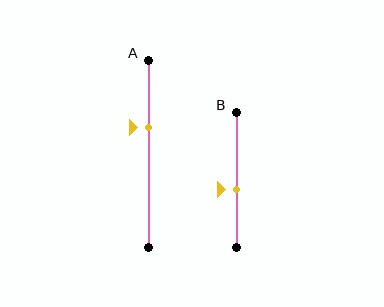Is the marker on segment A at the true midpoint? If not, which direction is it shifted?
No, the marker on segment A is shifted upward by about 14% of the segment length.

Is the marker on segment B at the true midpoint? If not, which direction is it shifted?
No, the marker on segment B is shifted downward by about 8% of the segment length.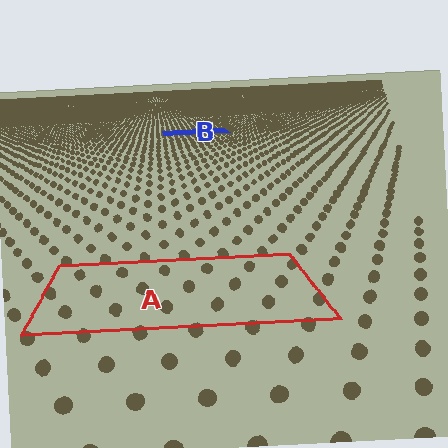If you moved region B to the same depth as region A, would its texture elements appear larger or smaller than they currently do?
They would appear larger. At a closer depth, the same texture elements are projected at a bigger on-screen size.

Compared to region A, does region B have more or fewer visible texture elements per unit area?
Region B has more texture elements per unit area — they are packed more densely because it is farther away.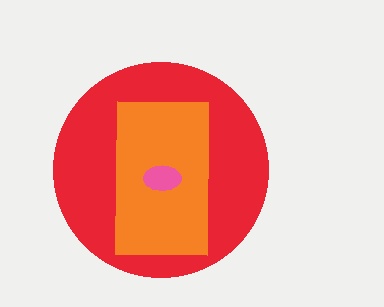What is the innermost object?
The pink ellipse.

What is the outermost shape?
The red circle.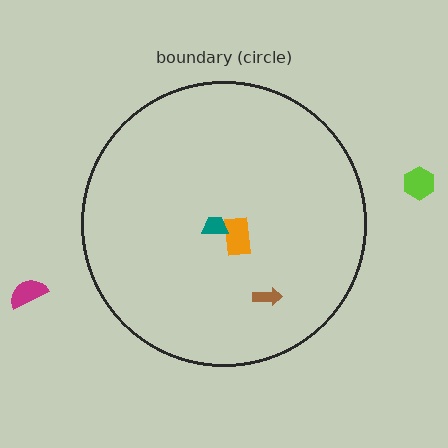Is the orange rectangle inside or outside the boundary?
Inside.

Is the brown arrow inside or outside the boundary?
Inside.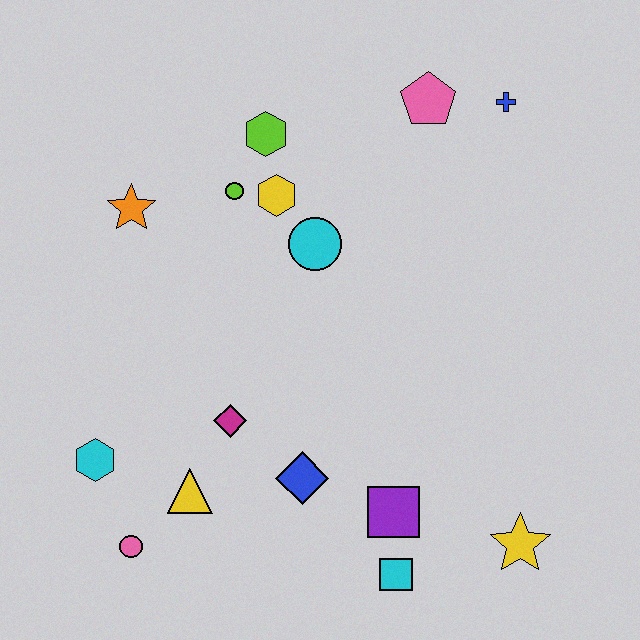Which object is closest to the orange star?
The lime circle is closest to the orange star.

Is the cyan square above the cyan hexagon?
No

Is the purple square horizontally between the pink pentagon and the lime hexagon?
Yes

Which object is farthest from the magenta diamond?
The blue cross is farthest from the magenta diamond.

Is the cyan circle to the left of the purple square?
Yes